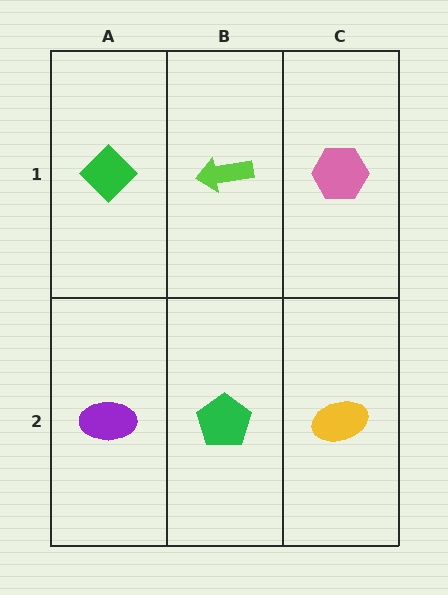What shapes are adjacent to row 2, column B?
A lime arrow (row 1, column B), a purple ellipse (row 2, column A), a yellow ellipse (row 2, column C).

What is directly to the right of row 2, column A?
A green pentagon.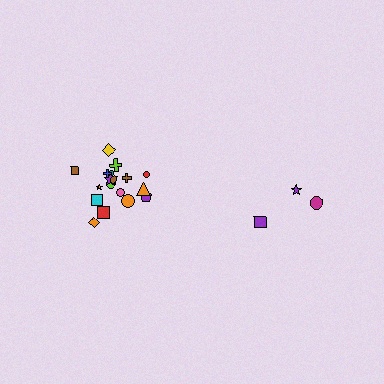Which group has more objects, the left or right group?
The left group.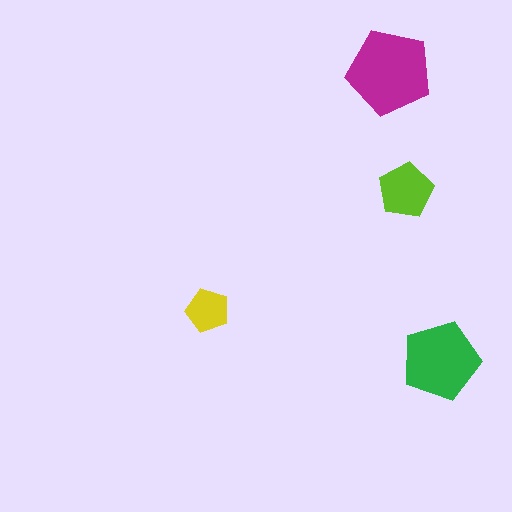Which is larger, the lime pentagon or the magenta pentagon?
The magenta one.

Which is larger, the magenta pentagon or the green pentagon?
The magenta one.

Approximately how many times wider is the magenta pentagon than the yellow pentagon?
About 2 times wider.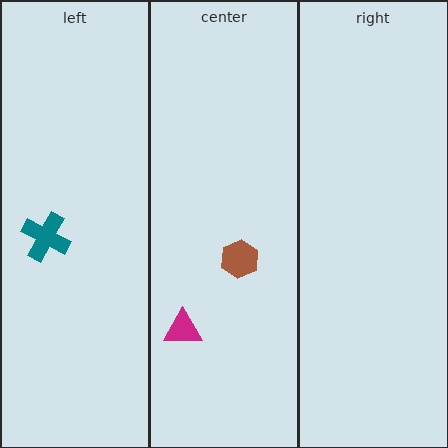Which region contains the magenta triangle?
The center region.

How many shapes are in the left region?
1.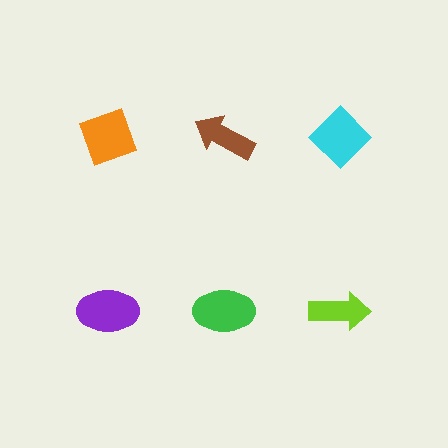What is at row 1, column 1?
An orange diamond.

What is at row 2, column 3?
A lime arrow.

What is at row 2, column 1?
A purple ellipse.